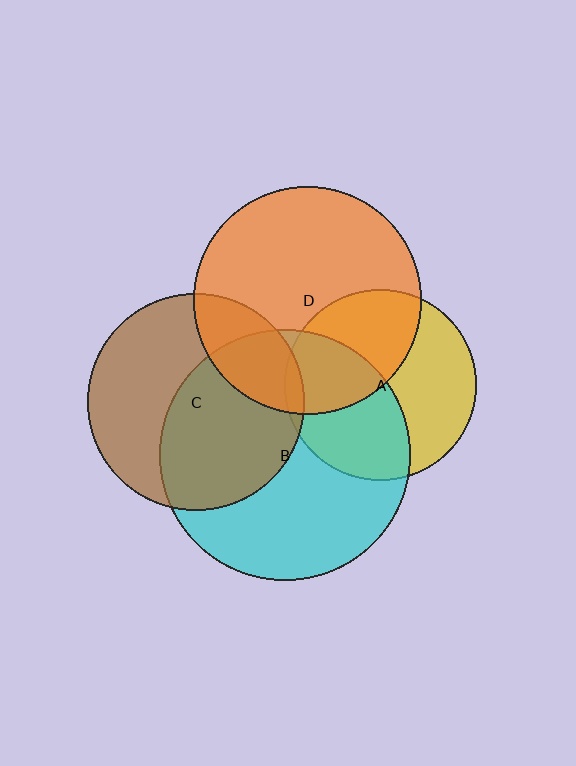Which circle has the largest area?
Circle B (cyan).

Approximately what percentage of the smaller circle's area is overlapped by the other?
Approximately 25%.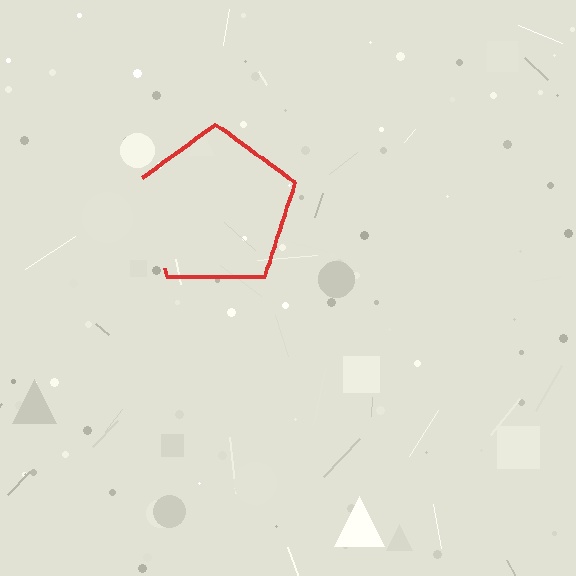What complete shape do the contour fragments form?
The contour fragments form a pentagon.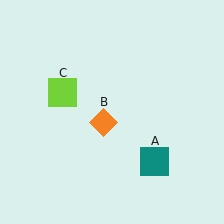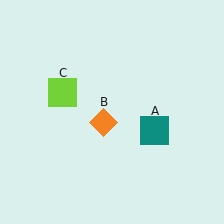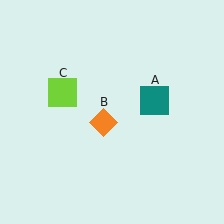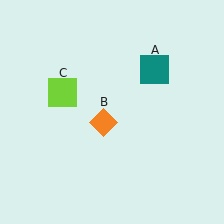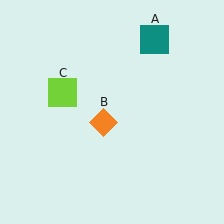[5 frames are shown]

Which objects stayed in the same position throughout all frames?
Orange diamond (object B) and lime square (object C) remained stationary.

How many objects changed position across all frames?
1 object changed position: teal square (object A).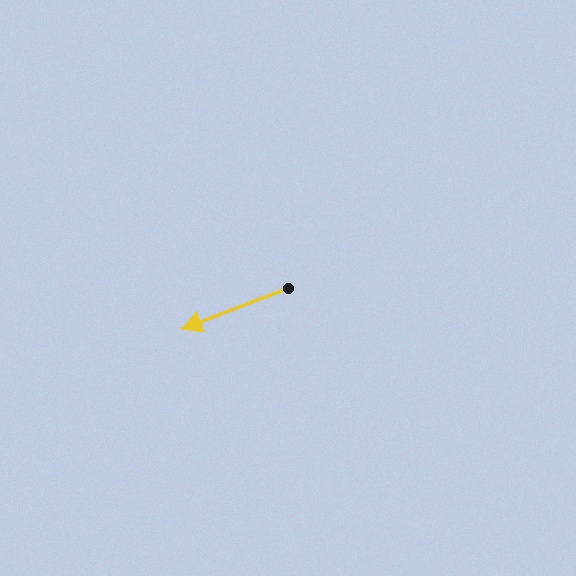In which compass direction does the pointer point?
West.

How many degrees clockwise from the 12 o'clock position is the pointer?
Approximately 249 degrees.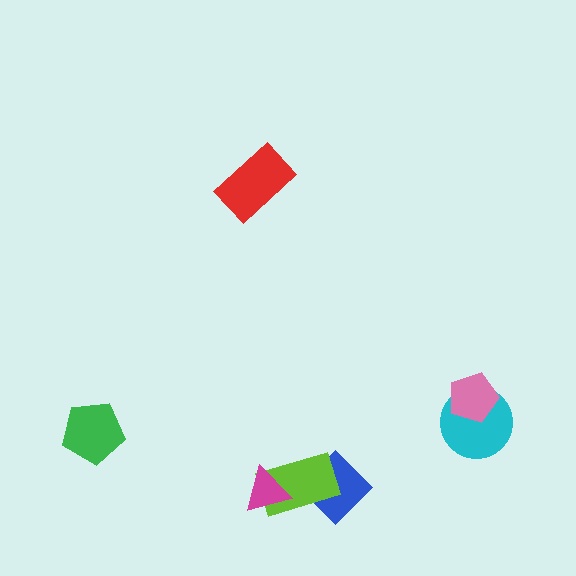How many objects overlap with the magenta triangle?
1 object overlaps with the magenta triangle.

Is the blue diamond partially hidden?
Yes, it is partially covered by another shape.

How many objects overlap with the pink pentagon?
1 object overlaps with the pink pentagon.